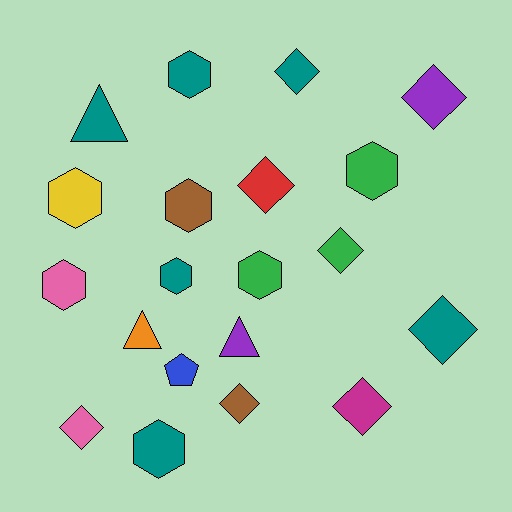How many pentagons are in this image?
There is 1 pentagon.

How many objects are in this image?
There are 20 objects.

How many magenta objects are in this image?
There is 1 magenta object.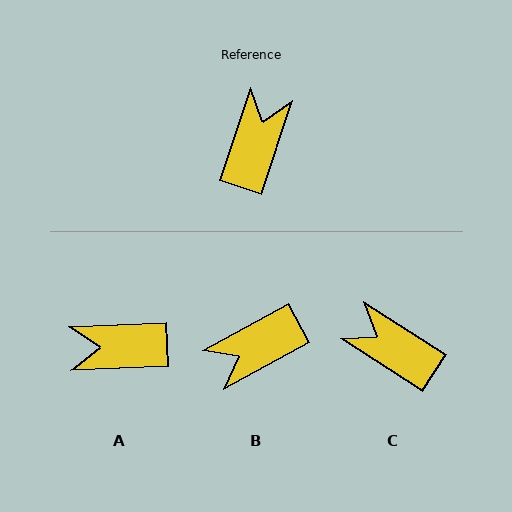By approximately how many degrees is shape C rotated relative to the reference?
Approximately 75 degrees counter-clockwise.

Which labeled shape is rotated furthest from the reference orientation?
B, about 137 degrees away.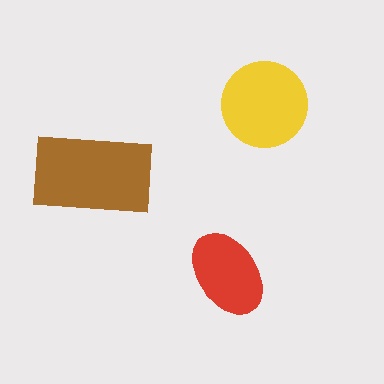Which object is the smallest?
The red ellipse.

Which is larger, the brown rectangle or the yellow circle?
The brown rectangle.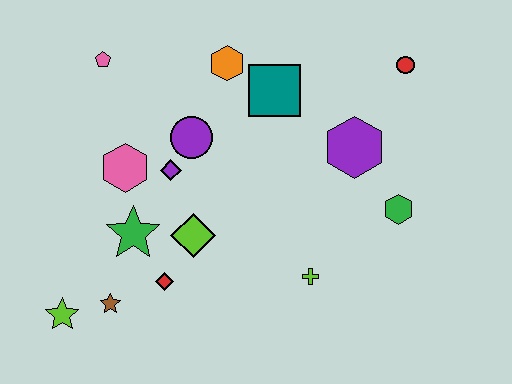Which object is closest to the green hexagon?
The purple hexagon is closest to the green hexagon.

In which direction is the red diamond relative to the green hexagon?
The red diamond is to the left of the green hexagon.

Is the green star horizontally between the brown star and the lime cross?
Yes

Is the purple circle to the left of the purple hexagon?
Yes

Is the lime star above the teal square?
No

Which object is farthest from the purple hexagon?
The lime star is farthest from the purple hexagon.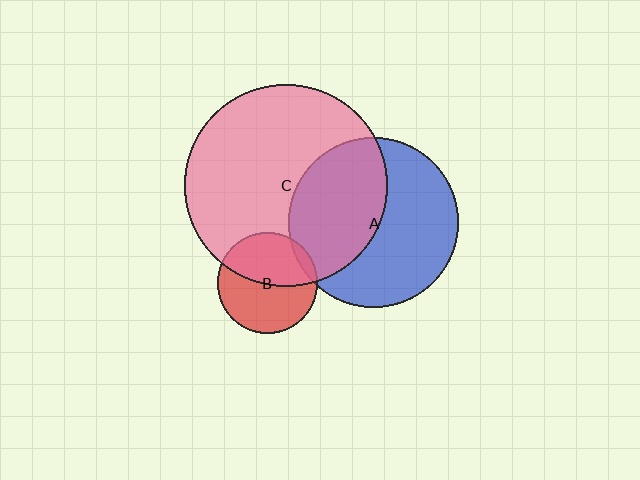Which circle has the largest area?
Circle C (pink).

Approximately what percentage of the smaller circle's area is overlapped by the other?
Approximately 45%.